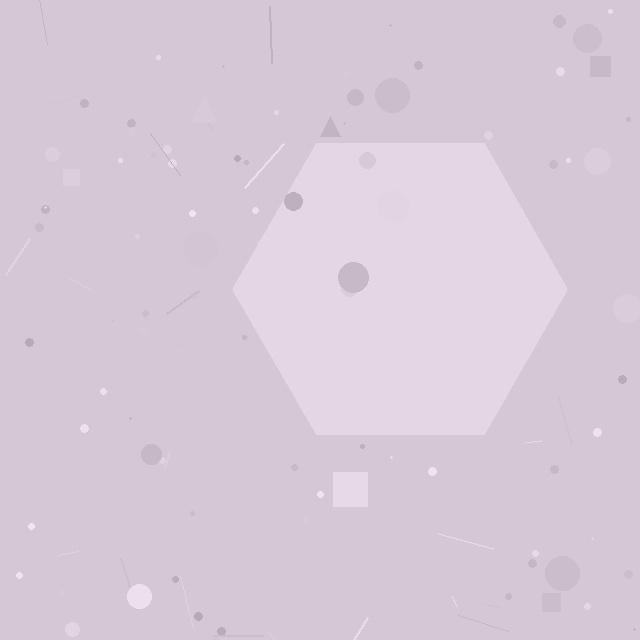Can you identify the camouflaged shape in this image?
The camouflaged shape is a hexagon.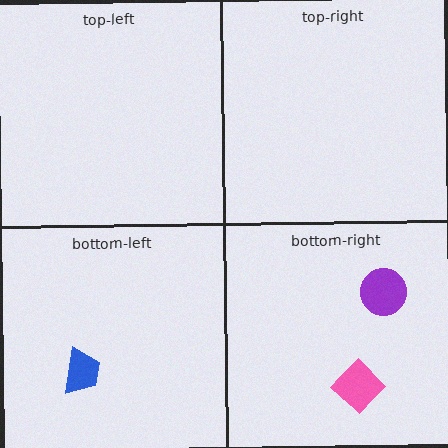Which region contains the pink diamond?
The bottom-right region.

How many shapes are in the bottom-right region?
2.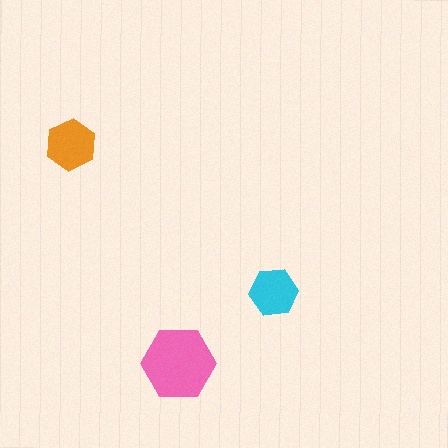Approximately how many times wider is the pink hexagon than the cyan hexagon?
About 1.5 times wider.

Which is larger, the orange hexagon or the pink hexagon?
The pink one.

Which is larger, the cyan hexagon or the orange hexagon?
The orange one.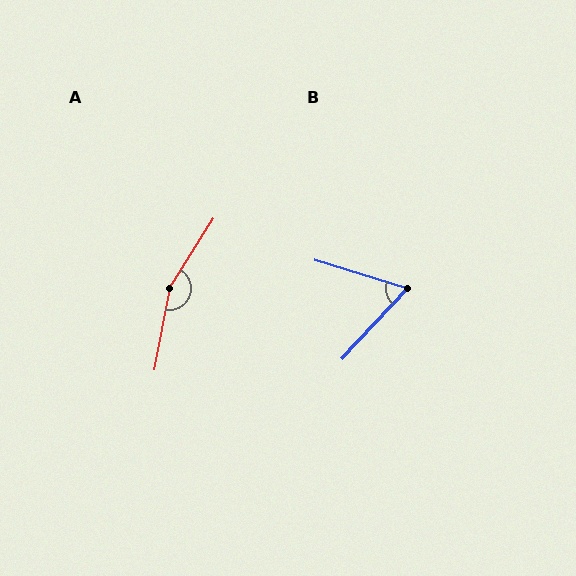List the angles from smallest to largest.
B (65°), A (159°).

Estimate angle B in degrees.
Approximately 65 degrees.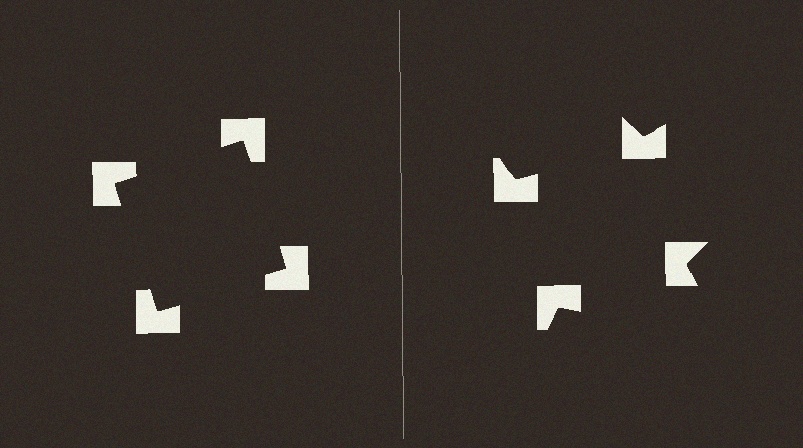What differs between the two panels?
The notched squares are positioned identically on both sides; only the wedge orientations differ. On the left they align to a square; on the right they are misaligned.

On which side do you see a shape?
An illusory square appears on the left side. On the right side the wedge cuts are rotated, so no coherent shape forms.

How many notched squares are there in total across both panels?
8 — 4 on each side.